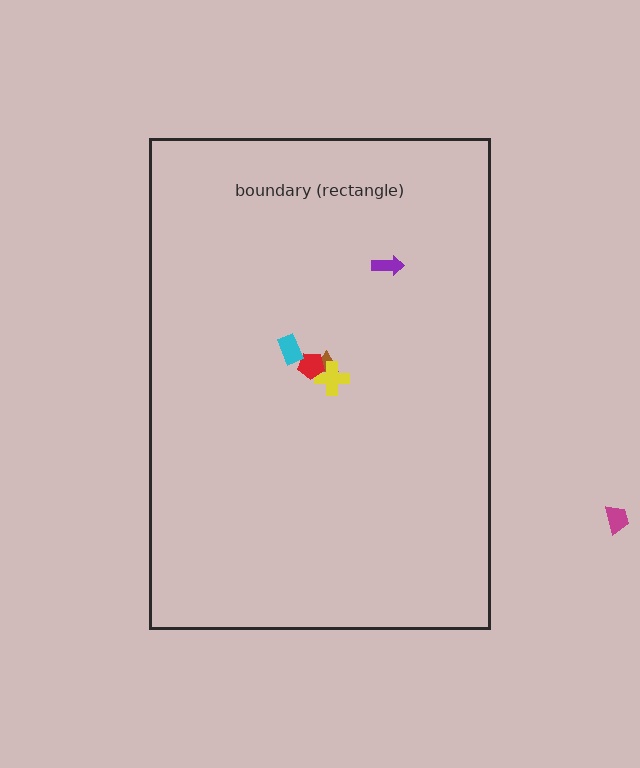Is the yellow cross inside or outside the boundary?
Inside.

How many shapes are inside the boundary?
5 inside, 1 outside.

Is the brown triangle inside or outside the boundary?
Inside.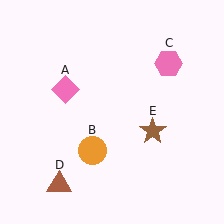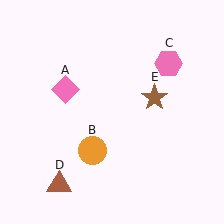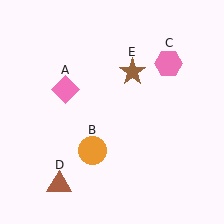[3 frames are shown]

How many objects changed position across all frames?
1 object changed position: brown star (object E).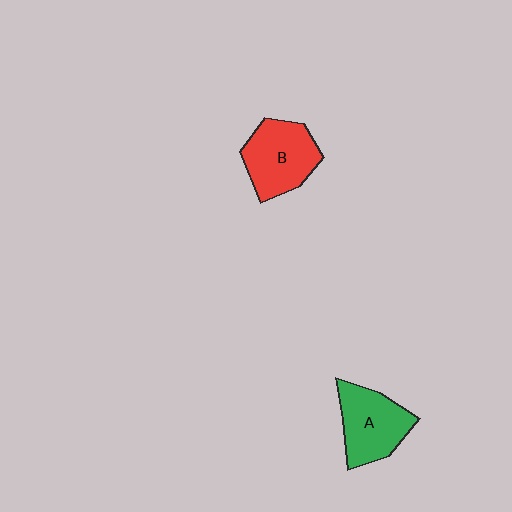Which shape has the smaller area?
Shape A (green).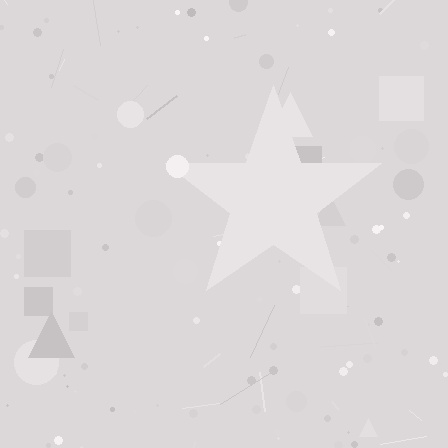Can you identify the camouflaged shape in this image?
The camouflaged shape is a star.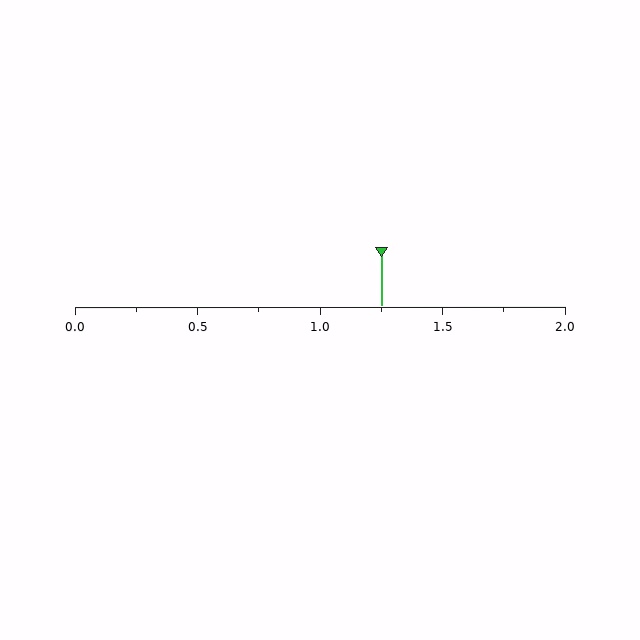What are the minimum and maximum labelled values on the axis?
The axis runs from 0.0 to 2.0.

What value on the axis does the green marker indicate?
The marker indicates approximately 1.25.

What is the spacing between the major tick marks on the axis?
The major ticks are spaced 0.5 apart.